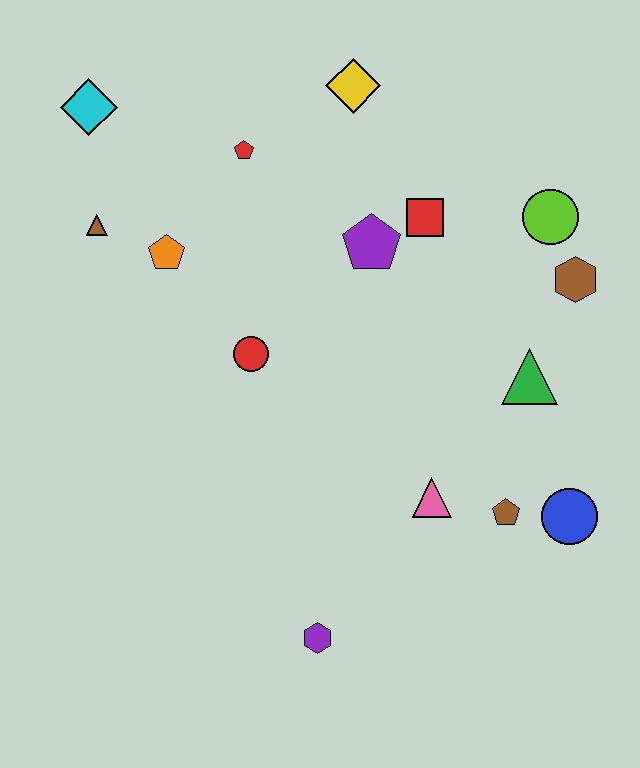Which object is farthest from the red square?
The purple hexagon is farthest from the red square.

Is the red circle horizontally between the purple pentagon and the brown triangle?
Yes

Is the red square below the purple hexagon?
No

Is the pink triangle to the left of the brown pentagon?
Yes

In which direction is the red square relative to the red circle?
The red square is to the right of the red circle.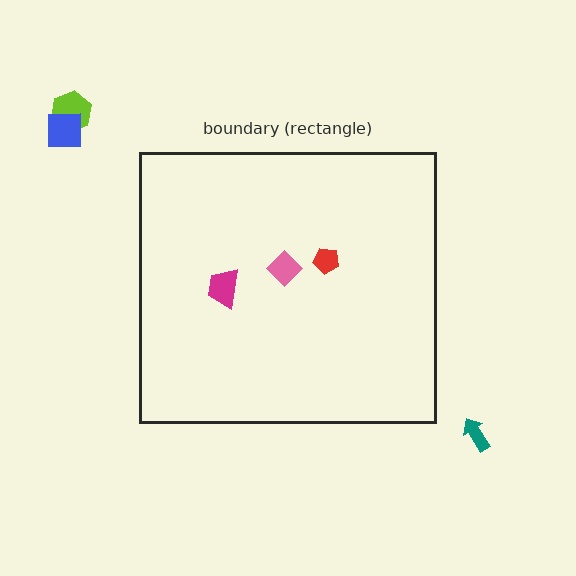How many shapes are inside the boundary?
3 inside, 3 outside.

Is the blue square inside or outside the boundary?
Outside.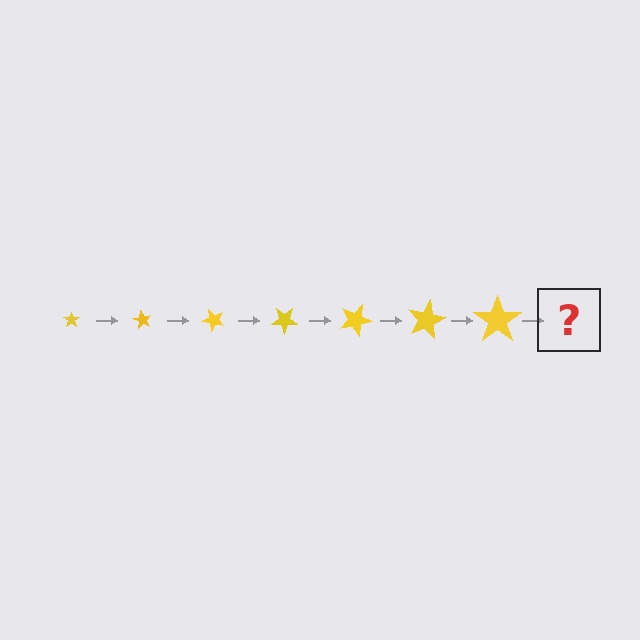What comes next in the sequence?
The next element should be a star, larger than the previous one and rotated 420 degrees from the start.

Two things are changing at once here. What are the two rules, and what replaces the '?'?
The two rules are that the star grows larger each step and it rotates 60 degrees each step. The '?' should be a star, larger than the previous one and rotated 420 degrees from the start.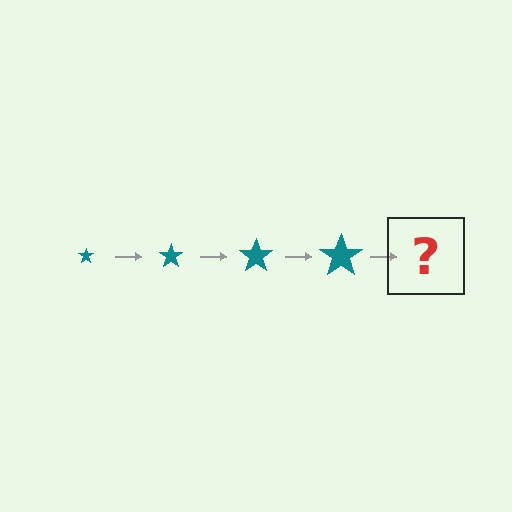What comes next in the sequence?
The next element should be a teal star, larger than the previous one.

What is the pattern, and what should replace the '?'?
The pattern is that the star gets progressively larger each step. The '?' should be a teal star, larger than the previous one.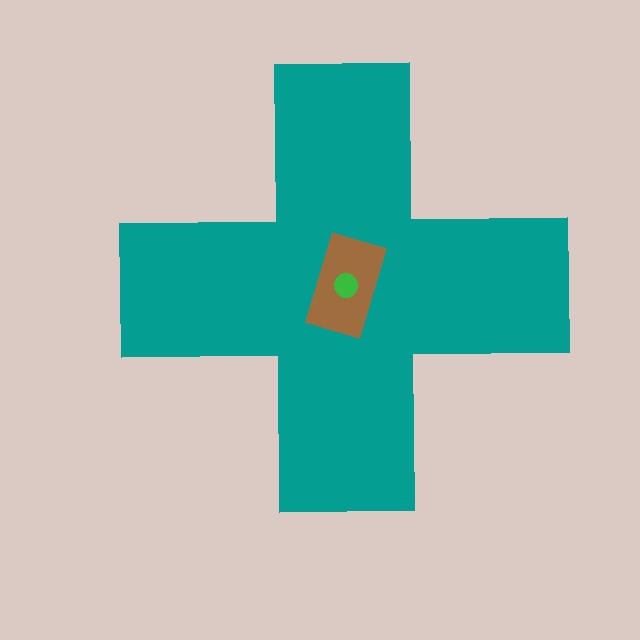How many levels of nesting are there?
3.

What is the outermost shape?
The teal cross.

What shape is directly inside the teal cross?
The brown rectangle.